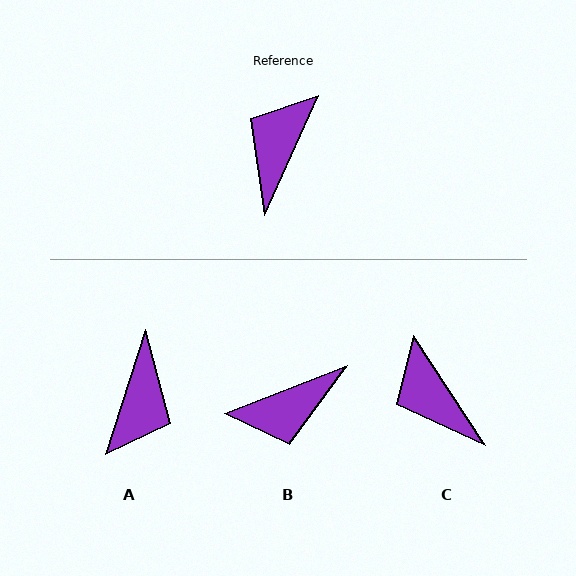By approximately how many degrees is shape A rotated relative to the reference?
Approximately 173 degrees clockwise.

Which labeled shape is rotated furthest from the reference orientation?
A, about 173 degrees away.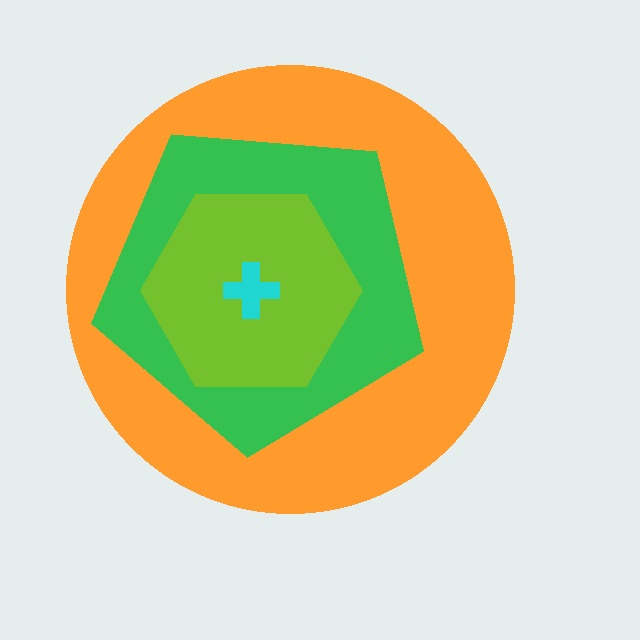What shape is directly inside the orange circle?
The green pentagon.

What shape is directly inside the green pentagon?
The lime hexagon.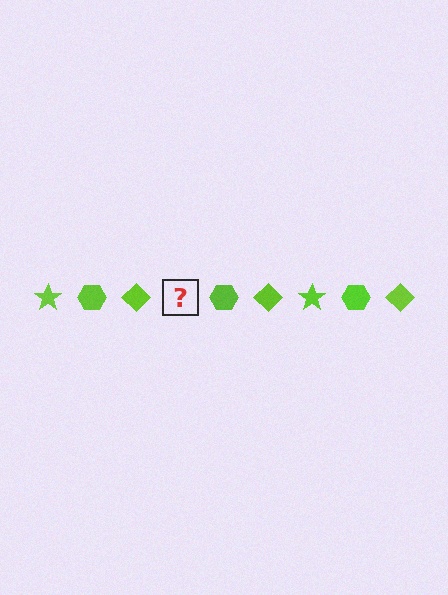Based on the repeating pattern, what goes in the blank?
The blank should be a lime star.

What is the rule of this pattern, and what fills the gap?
The rule is that the pattern cycles through star, hexagon, diamond shapes in lime. The gap should be filled with a lime star.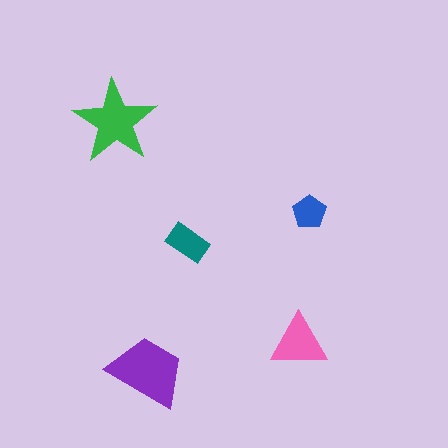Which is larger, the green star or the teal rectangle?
The green star.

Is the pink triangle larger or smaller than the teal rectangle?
Larger.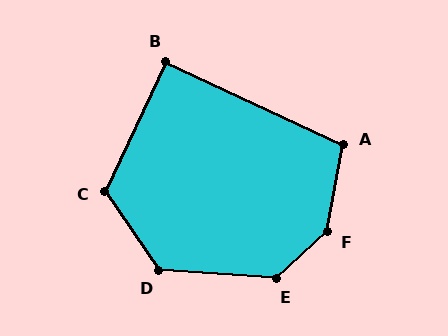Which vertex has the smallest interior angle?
B, at approximately 90 degrees.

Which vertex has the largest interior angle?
F, at approximately 142 degrees.